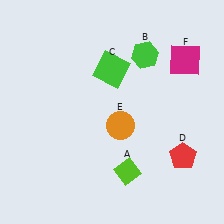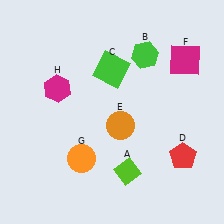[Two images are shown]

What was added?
An orange circle (G), a magenta hexagon (H) were added in Image 2.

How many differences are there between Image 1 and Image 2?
There are 2 differences between the two images.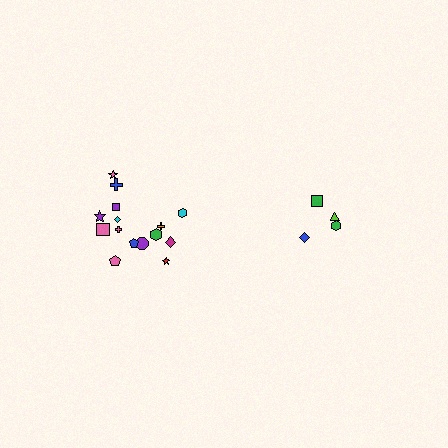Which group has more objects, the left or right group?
The left group.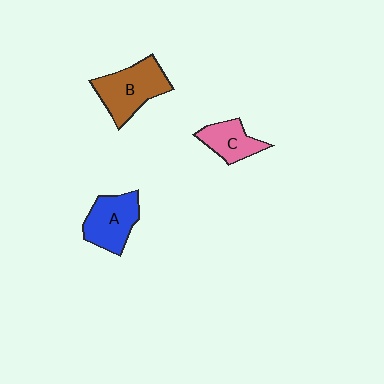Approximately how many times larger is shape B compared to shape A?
Approximately 1.2 times.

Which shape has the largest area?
Shape B (brown).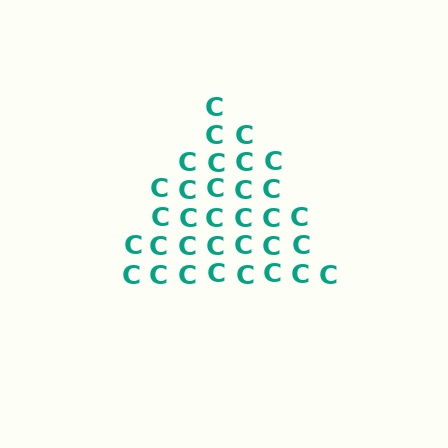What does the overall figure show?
The overall figure shows a triangle.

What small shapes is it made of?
It is made of small letter C's.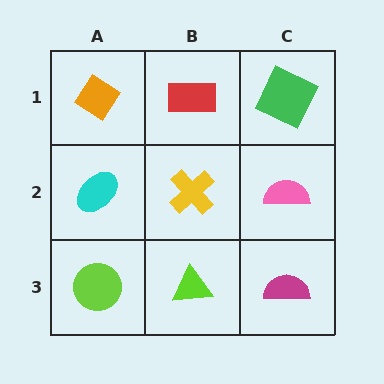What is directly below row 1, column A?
A cyan ellipse.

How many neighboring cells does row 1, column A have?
2.